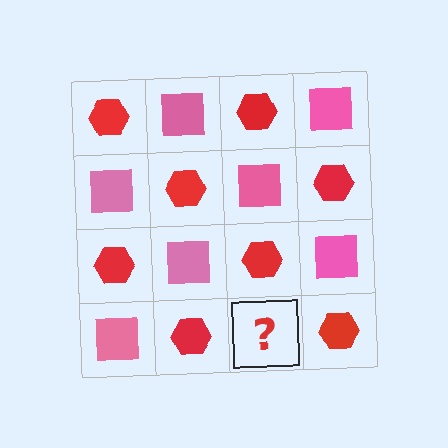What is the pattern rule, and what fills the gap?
The rule is that it alternates red hexagon and pink square in a checkerboard pattern. The gap should be filled with a pink square.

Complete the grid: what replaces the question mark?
The question mark should be replaced with a pink square.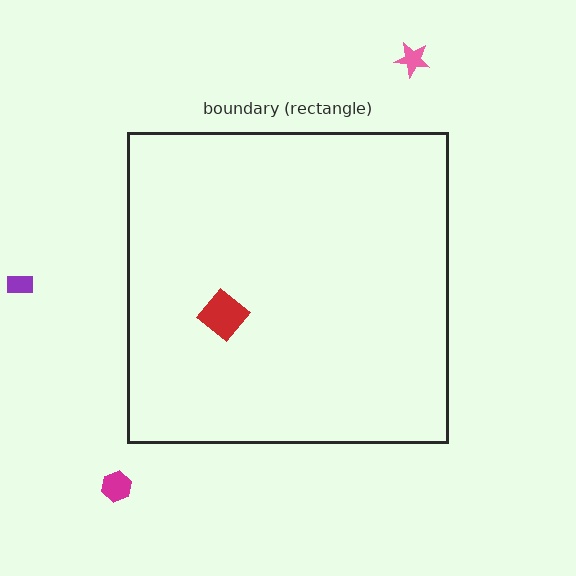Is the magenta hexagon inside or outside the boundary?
Outside.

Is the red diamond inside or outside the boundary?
Inside.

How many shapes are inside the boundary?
1 inside, 3 outside.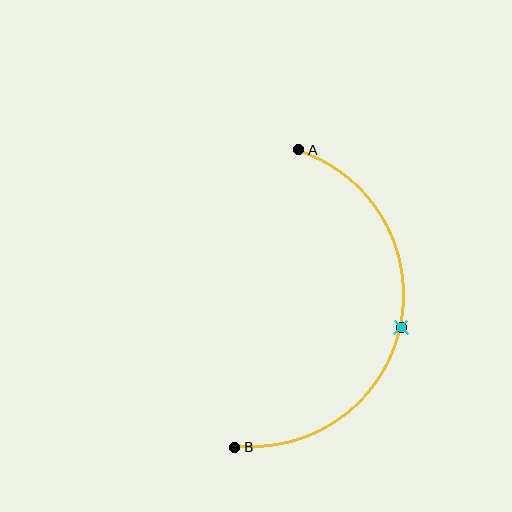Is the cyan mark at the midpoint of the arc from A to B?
Yes. The cyan mark lies on the arc at equal arc-length from both A and B — it is the arc midpoint.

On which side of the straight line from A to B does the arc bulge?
The arc bulges to the right of the straight line connecting A and B.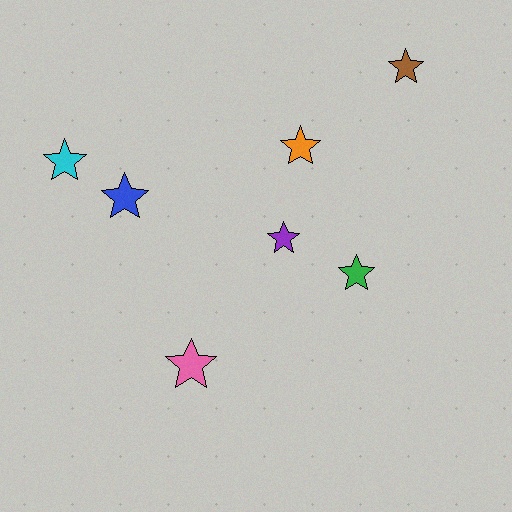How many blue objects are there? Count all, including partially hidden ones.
There is 1 blue object.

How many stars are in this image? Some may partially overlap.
There are 7 stars.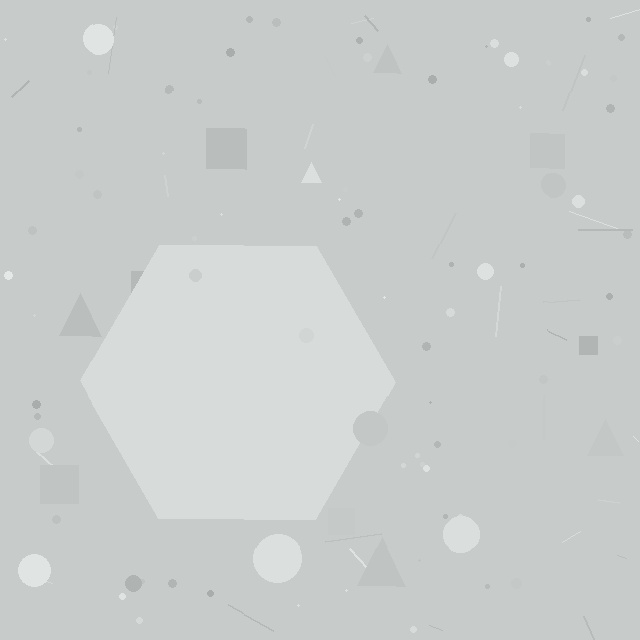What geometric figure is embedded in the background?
A hexagon is embedded in the background.